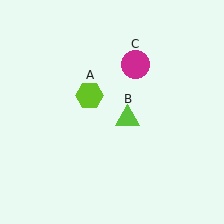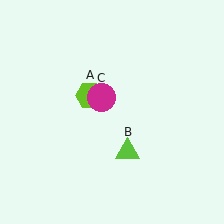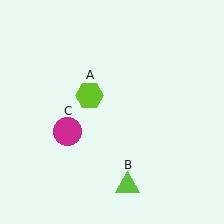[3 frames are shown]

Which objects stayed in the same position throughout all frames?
Lime hexagon (object A) remained stationary.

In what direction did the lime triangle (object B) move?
The lime triangle (object B) moved down.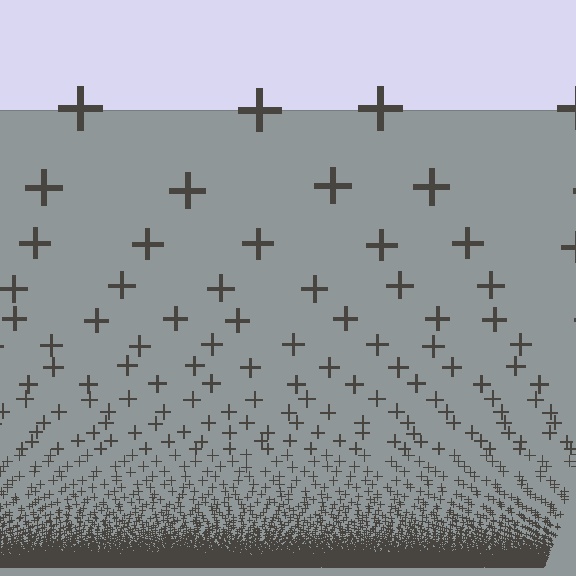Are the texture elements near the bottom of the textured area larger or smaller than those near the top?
Smaller. The gradient is inverted — elements near the bottom are smaller and denser.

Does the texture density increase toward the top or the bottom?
Density increases toward the bottom.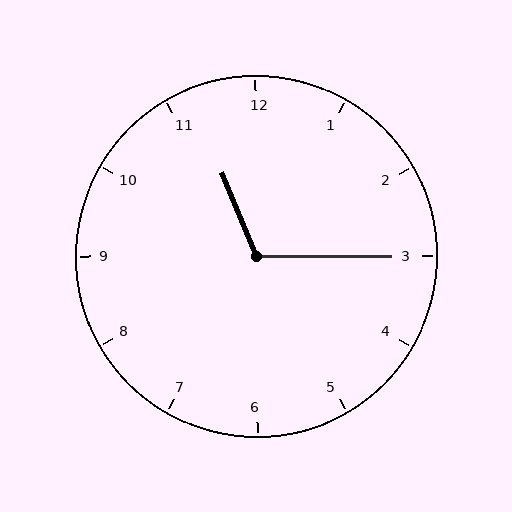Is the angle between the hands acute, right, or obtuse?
It is obtuse.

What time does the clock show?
11:15.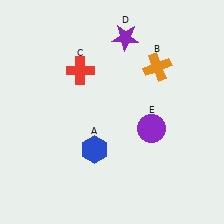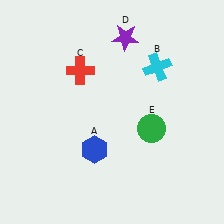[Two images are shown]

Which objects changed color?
B changed from orange to cyan. E changed from purple to green.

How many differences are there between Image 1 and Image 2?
There are 2 differences between the two images.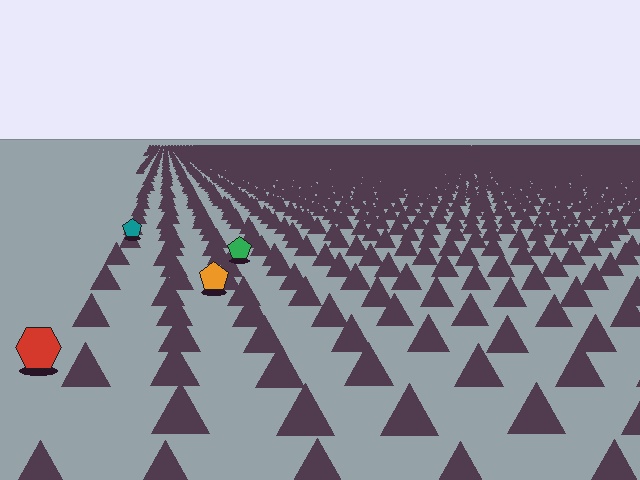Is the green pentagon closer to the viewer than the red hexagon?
No. The red hexagon is closer — you can tell from the texture gradient: the ground texture is coarser near it.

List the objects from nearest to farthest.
From nearest to farthest: the red hexagon, the orange pentagon, the green pentagon, the teal pentagon.